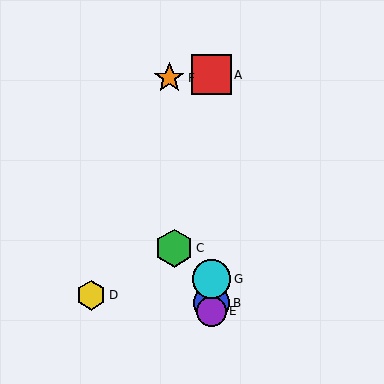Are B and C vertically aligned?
No, B is at x≈212 and C is at x≈174.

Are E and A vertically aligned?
Yes, both are at x≈212.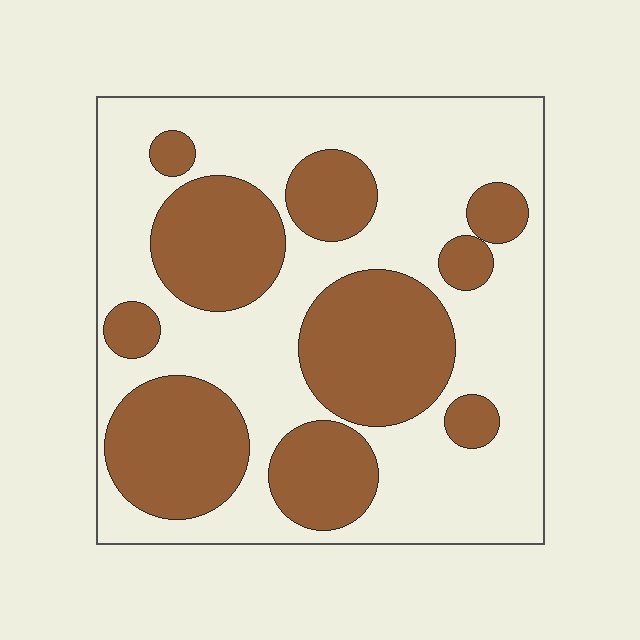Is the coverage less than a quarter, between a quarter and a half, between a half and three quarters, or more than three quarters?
Between a quarter and a half.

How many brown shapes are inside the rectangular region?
10.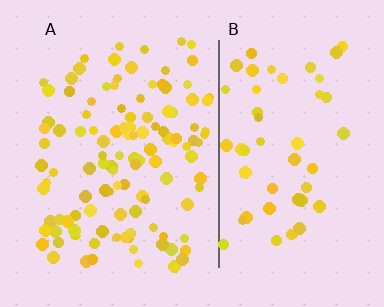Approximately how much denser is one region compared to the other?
Approximately 2.2× — region A over region B.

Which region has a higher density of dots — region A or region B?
A (the left).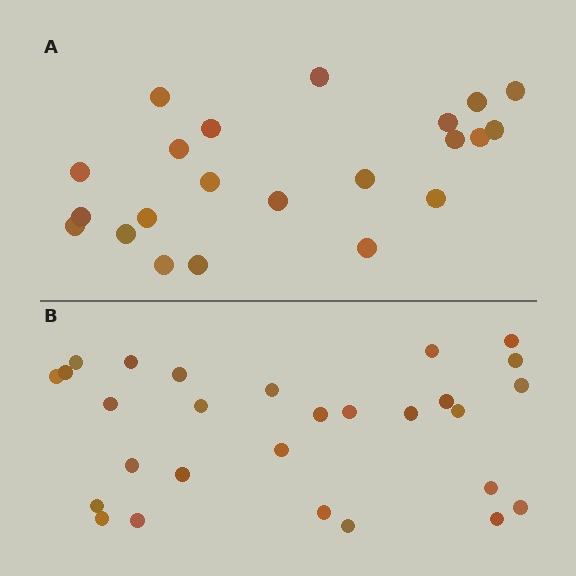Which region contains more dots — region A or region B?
Region B (the bottom region) has more dots.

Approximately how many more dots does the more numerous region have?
Region B has about 6 more dots than region A.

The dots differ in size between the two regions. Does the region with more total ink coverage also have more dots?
No. Region A has more total ink coverage because its dots are larger, but region B actually contains more individual dots. Total area can be misleading — the number of items is what matters here.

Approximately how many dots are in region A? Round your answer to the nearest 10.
About 20 dots. (The exact count is 22, which rounds to 20.)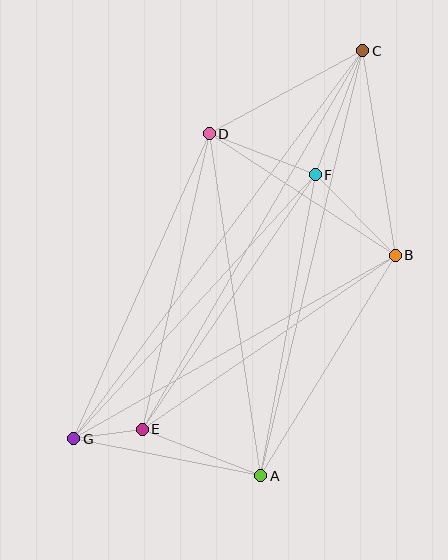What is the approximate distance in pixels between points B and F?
The distance between B and F is approximately 114 pixels.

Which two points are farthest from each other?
Points C and G are farthest from each other.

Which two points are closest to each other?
Points E and G are closest to each other.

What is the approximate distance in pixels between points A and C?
The distance between A and C is approximately 437 pixels.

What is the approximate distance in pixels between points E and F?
The distance between E and F is approximately 308 pixels.